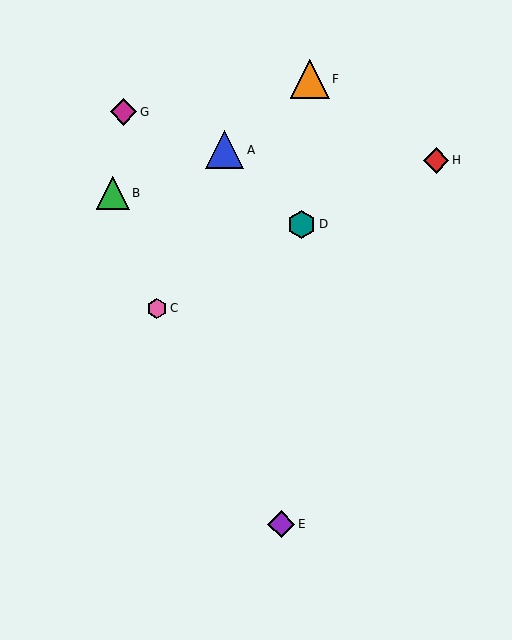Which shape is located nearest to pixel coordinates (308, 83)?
The orange triangle (labeled F) at (310, 79) is nearest to that location.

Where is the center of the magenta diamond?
The center of the magenta diamond is at (123, 112).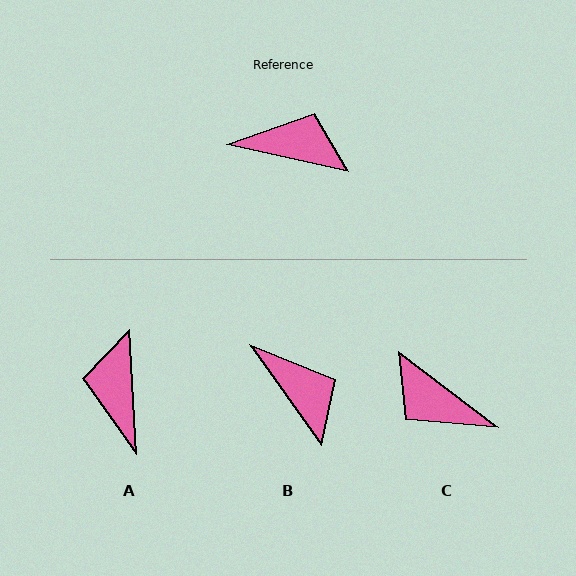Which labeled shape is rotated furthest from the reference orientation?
C, about 155 degrees away.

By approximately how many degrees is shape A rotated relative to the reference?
Approximately 105 degrees counter-clockwise.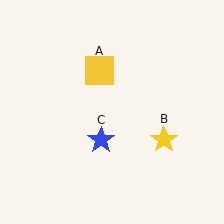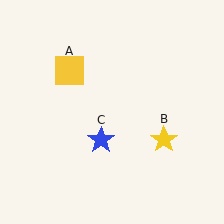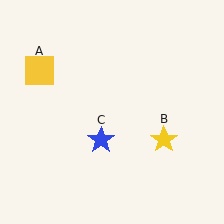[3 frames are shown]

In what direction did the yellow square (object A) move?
The yellow square (object A) moved left.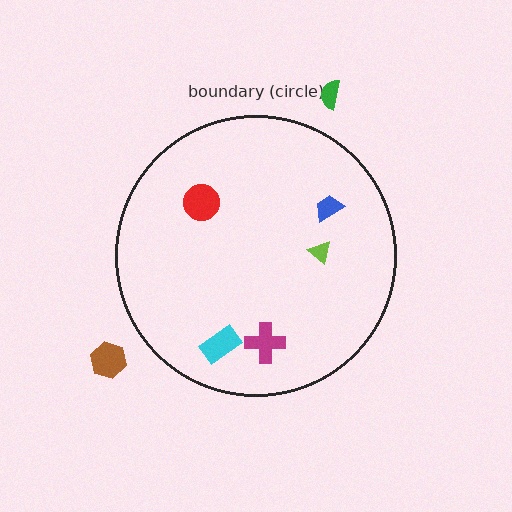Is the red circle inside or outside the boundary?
Inside.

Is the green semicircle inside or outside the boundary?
Outside.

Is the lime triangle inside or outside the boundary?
Inside.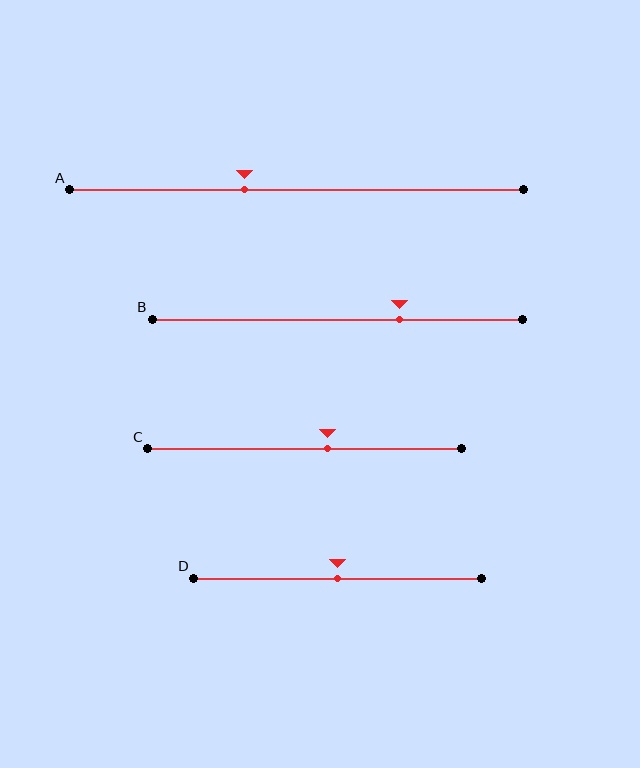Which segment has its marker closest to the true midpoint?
Segment D has its marker closest to the true midpoint.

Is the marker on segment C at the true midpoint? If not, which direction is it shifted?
No, the marker on segment C is shifted to the right by about 7% of the segment length.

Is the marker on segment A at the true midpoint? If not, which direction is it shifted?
No, the marker on segment A is shifted to the left by about 12% of the segment length.